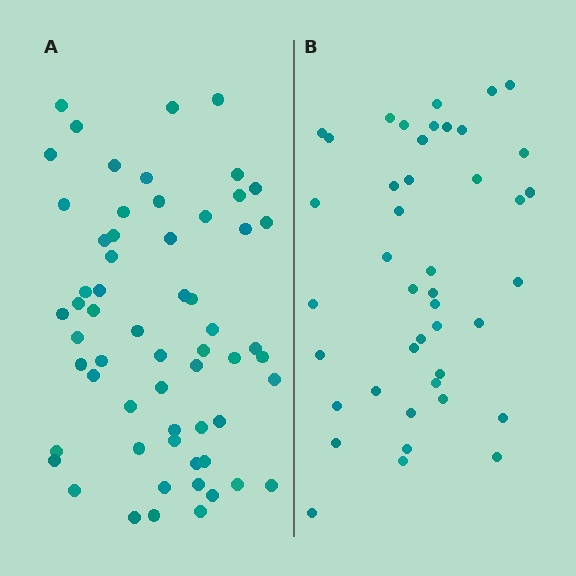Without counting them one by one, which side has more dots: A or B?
Region A (the left region) has more dots.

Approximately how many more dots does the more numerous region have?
Region A has approximately 15 more dots than region B.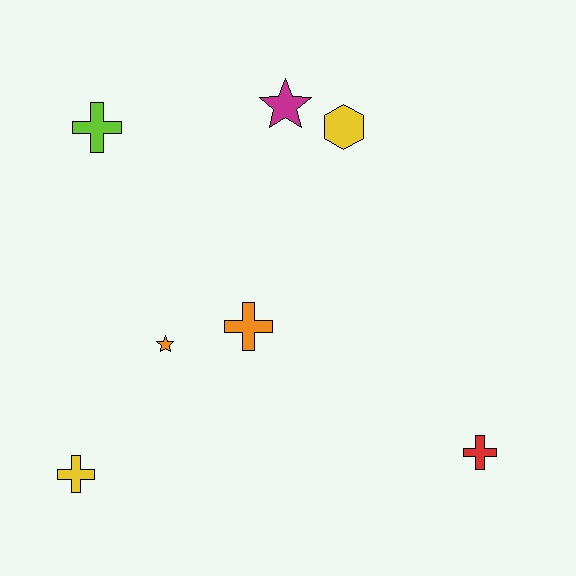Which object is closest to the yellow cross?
The orange star is closest to the yellow cross.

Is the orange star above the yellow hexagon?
No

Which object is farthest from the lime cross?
The red cross is farthest from the lime cross.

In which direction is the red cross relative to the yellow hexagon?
The red cross is below the yellow hexagon.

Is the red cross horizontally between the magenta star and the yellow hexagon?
No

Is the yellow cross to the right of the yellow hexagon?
No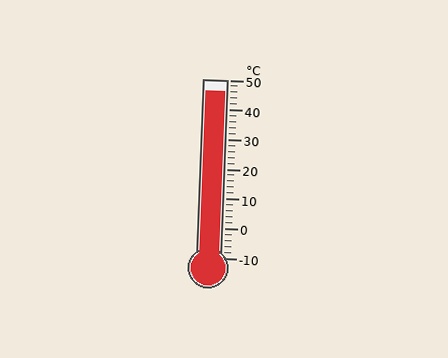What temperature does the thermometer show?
The thermometer shows approximately 46°C.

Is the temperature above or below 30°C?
The temperature is above 30°C.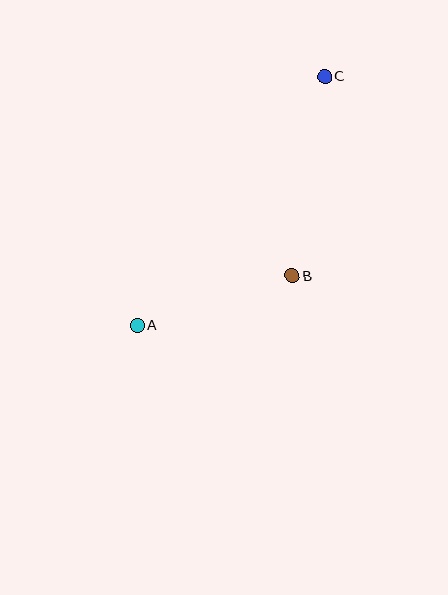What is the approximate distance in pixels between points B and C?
The distance between B and C is approximately 202 pixels.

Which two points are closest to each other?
Points A and B are closest to each other.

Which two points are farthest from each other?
Points A and C are farthest from each other.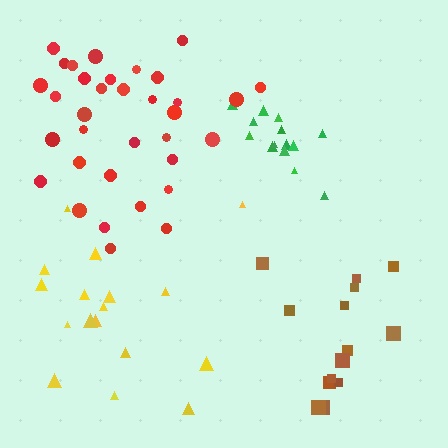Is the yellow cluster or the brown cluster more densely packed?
Brown.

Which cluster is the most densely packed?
Green.